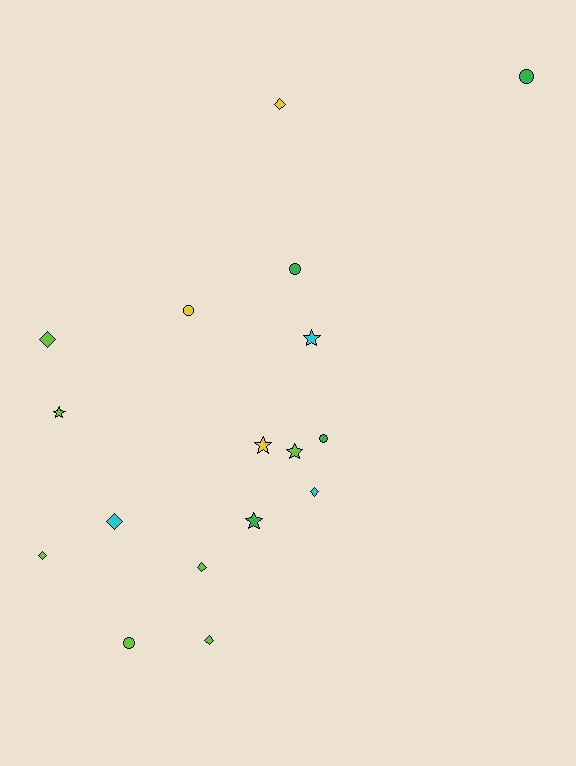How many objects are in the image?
There are 17 objects.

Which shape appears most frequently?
Diamond, with 7 objects.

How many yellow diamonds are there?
There is 1 yellow diamond.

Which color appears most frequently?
Lime, with 7 objects.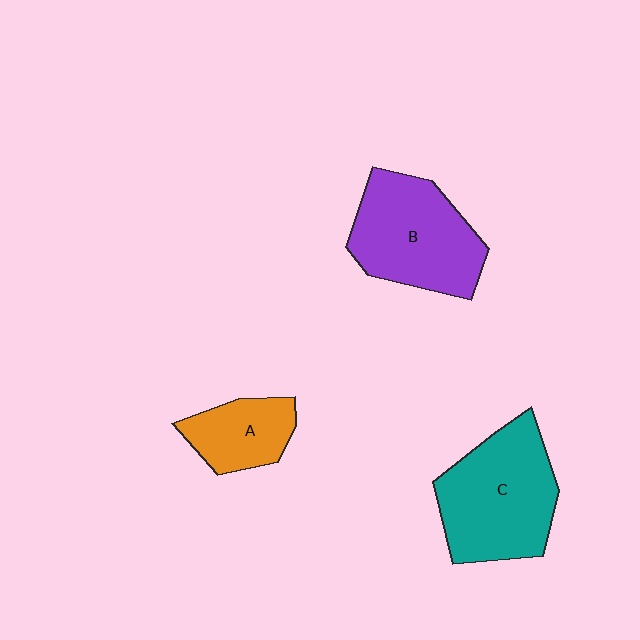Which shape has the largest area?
Shape C (teal).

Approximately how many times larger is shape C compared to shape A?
Approximately 2.0 times.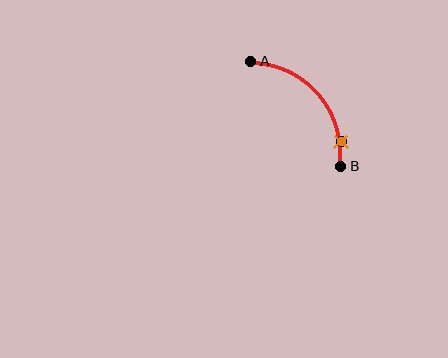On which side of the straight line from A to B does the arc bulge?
The arc bulges above and to the right of the straight line connecting A and B.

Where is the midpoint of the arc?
The arc midpoint is the point on the curve farthest from the straight line joining A and B. It sits above and to the right of that line.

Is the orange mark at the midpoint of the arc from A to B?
No. The orange mark lies on the arc but is closer to endpoint B. The arc midpoint would be at the point on the curve equidistant along the arc from both A and B.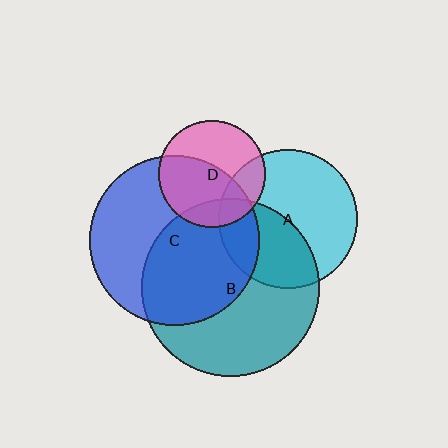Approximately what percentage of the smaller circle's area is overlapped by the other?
Approximately 55%.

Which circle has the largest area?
Circle B (teal).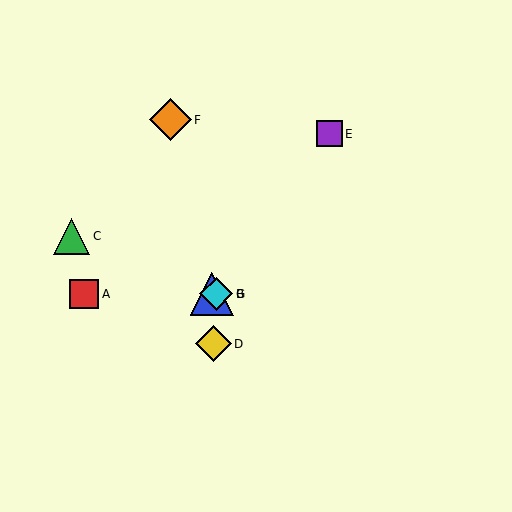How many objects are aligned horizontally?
3 objects (A, B, G) are aligned horizontally.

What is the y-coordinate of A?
Object A is at y≈294.